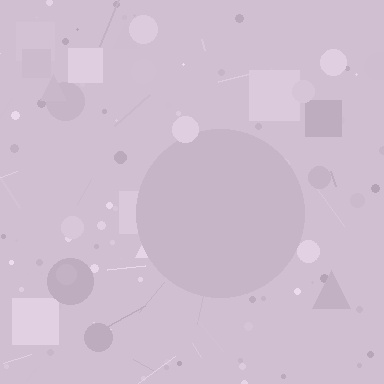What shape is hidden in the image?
A circle is hidden in the image.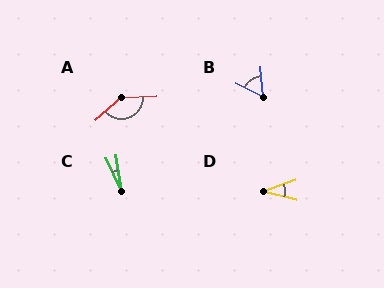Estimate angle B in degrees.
Approximately 58 degrees.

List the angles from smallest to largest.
C (16°), D (34°), B (58°), A (141°).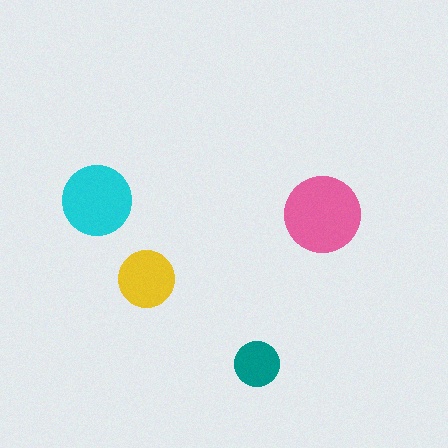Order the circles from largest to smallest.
the pink one, the cyan one, the yellow one, the teal one.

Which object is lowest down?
The teal circle is bottommost.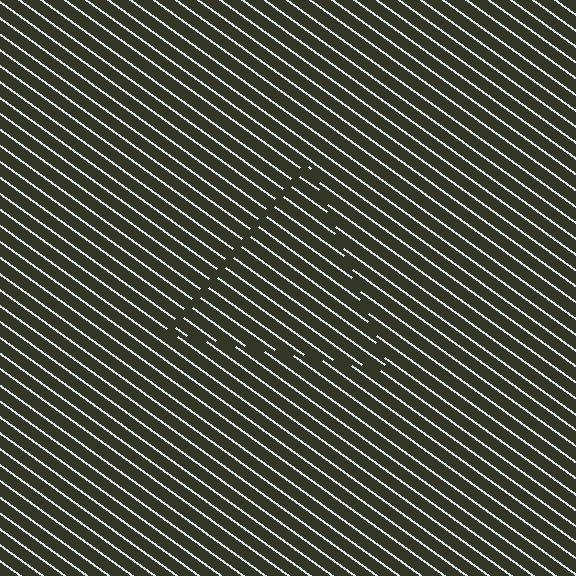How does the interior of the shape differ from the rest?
The interior of the shape contains the same grating, shifted by half a period — the contour is defined by the phase discontinuity where line-ends from the inner and outer gratings abut.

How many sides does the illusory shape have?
3 sides — the line-ends trace a triangle.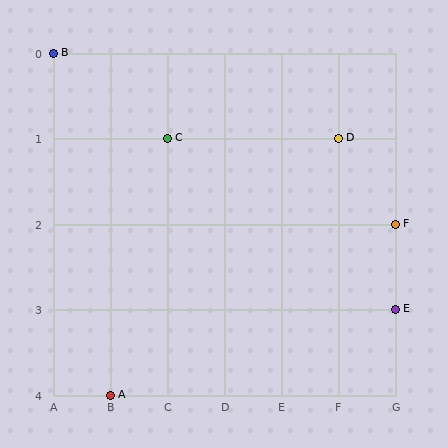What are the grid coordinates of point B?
Point B is at grid coordinates (A, 0).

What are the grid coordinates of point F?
Point F is at grid coordinates (G, 2).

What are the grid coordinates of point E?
Point E is at grid coordinates (G, 3).